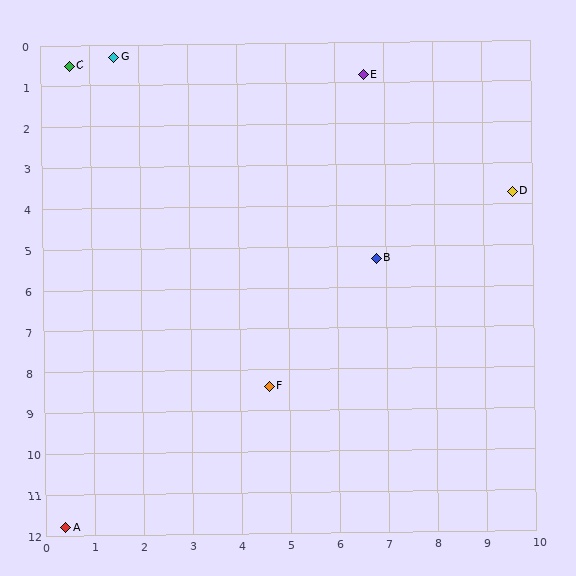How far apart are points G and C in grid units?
Points G and C are about 0.9 grid units apart.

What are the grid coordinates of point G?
Point G is at approximately (1.5, 0.3).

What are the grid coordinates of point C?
Point C is at approximately (0.6, 0.5).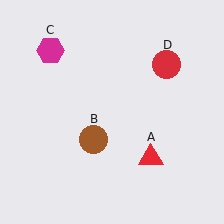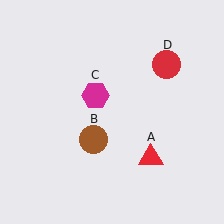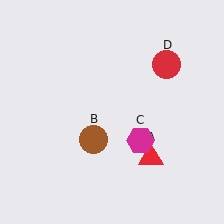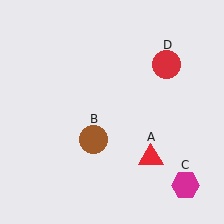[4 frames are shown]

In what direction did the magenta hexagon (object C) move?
The magenta hexagon (object C) moved down and to the right.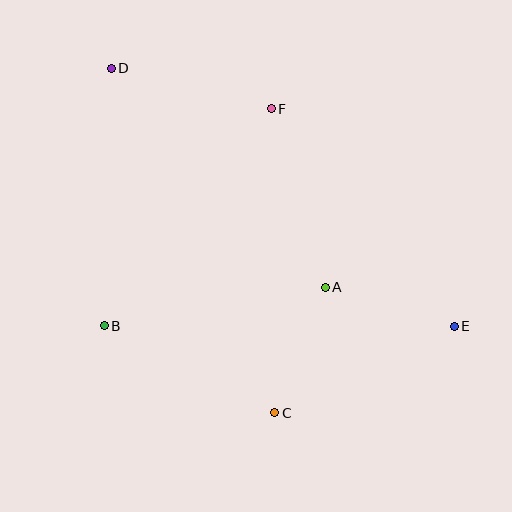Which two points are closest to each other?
Points A and E are closest to each other.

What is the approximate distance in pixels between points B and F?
The distance between B and F is approximately 274 pixels.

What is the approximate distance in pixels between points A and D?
The distance between A and D is approximately 307 pixels.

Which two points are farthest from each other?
Points D and E are farthest from each other.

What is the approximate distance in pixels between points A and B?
The distance between A and B is approximately 224 pixels.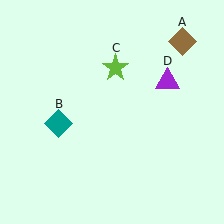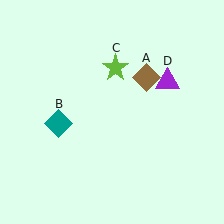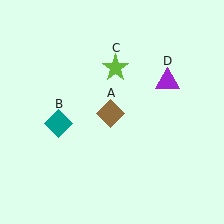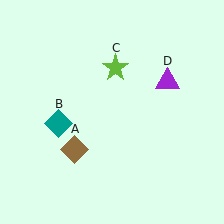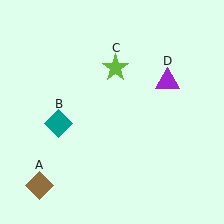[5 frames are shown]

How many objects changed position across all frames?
1 object changed position: brown diamond (object A).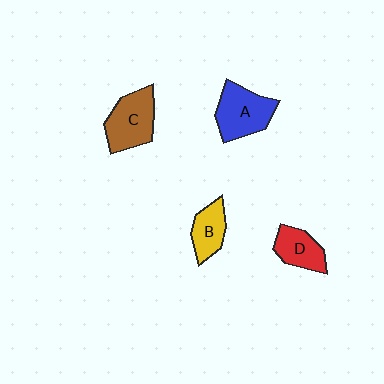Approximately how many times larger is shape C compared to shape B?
Approximately 1.5 times.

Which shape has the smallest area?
Shape B (yellow).